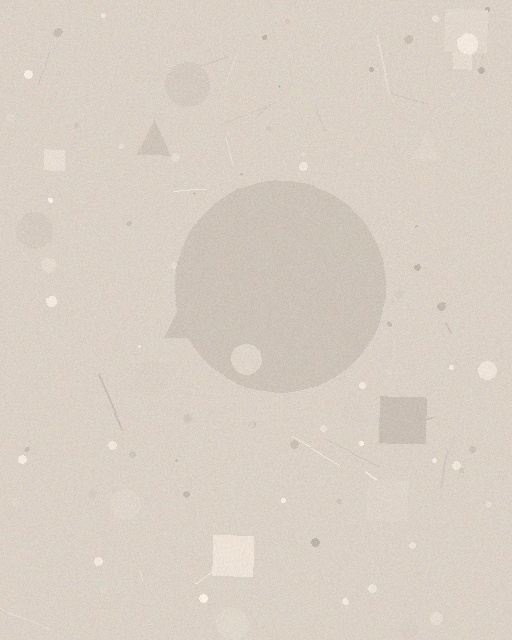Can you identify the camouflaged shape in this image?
The camouflaged shape is a circle.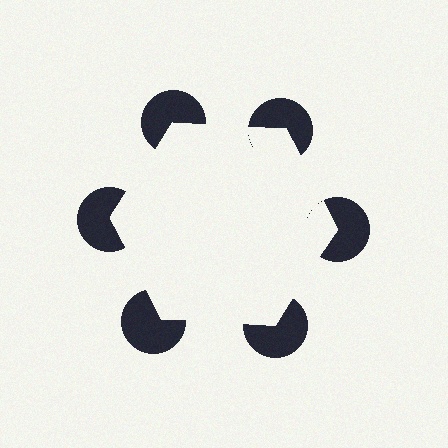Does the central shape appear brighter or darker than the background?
It typically appears slightly brighter than the background, even though no actual brightness change is drawn.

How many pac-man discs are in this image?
There are 6 — one at each vertex of the illusory hexagon.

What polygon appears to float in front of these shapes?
An illusory hexagon — its edges are inferred from the aligned wedge cuts in the pac-man discs, not physically drawn.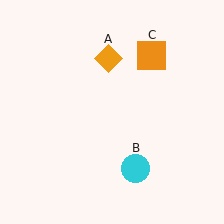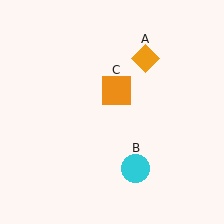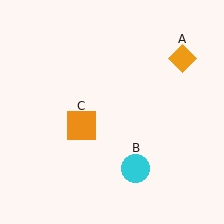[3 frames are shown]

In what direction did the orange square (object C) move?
The orange square (object C) moved down and to the left.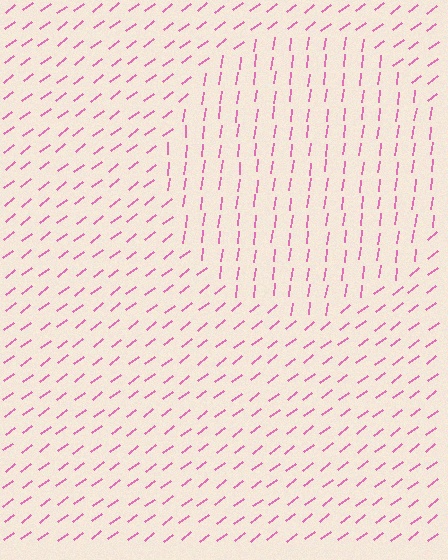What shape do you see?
I see a circle.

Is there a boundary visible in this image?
Yes, there is a texture boundary formed by a change in line orientation.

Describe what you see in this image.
The image is filled with small pink line segments. A circle region in the image has lines oriented differently from the surrounding lines, creating a visible texture boundary.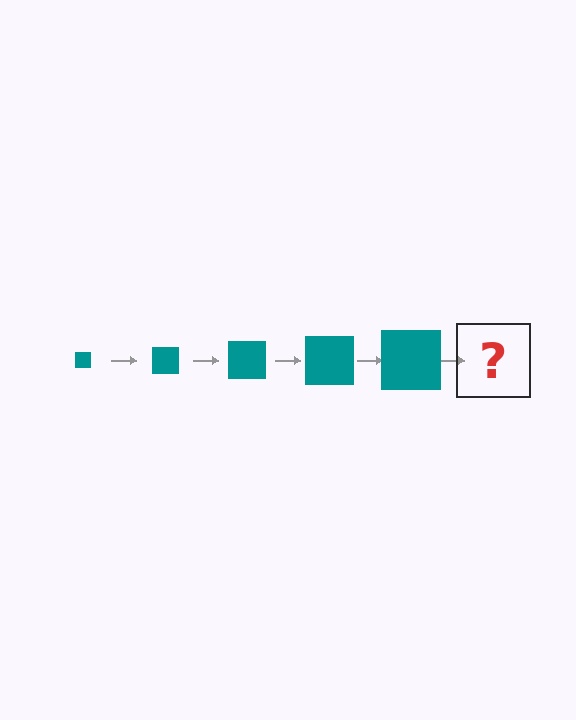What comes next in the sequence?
The next element should be a teal square, larger than the previous one.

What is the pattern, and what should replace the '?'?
The pattern is that the square gets progressively larger each step. The '?' should be a teal square, larger than the previous one.